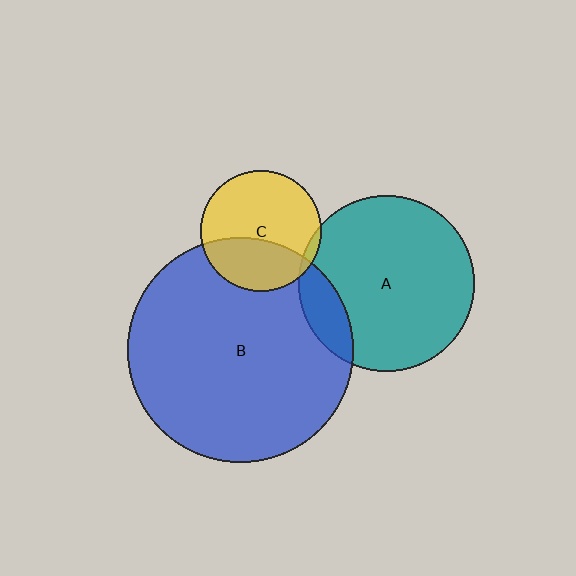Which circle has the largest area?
Circle B (blue).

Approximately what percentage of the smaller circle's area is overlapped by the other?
Approximately 5%.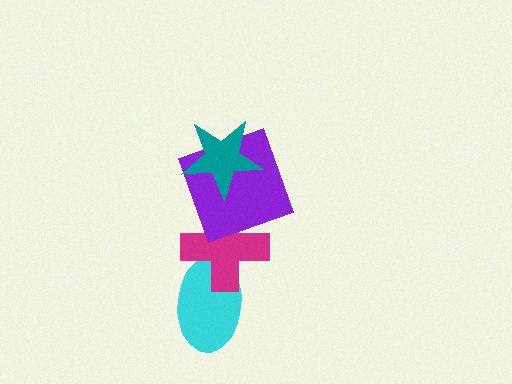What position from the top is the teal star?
The teal star is 1st from the top.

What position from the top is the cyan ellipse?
The cyan ellipse is 4th from the top.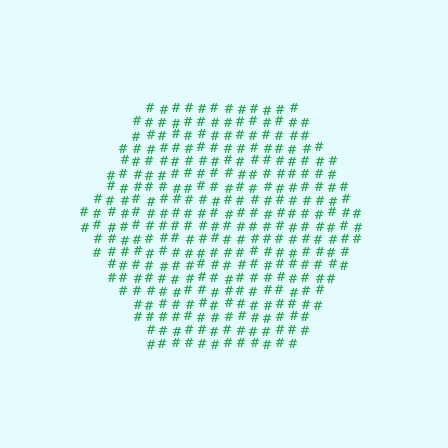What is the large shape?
The large shape is a hexagon.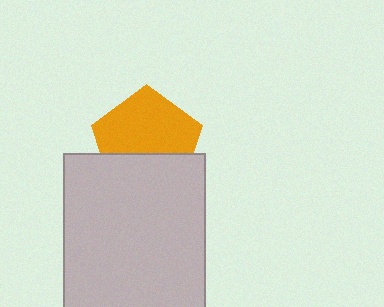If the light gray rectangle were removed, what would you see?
You would see the complete orange pentagon.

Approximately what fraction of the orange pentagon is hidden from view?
Roughly 37% of the orange pentagon is hidden behind the light gray rectangle.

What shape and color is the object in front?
The object in front is a light gray rectangle.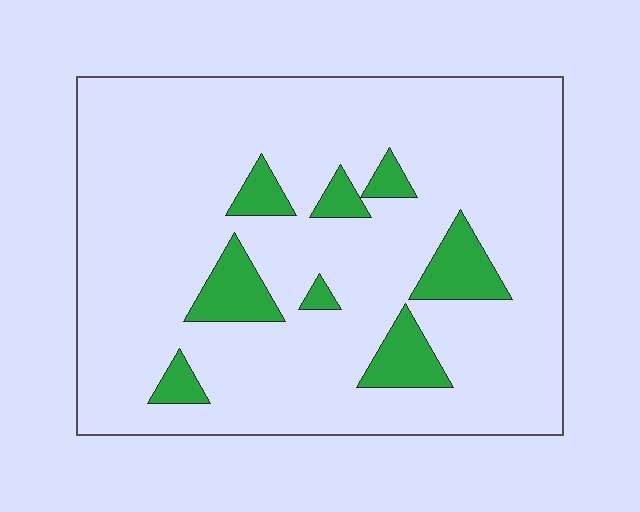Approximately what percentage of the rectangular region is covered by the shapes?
Approximately 10%.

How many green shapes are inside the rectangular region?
8.